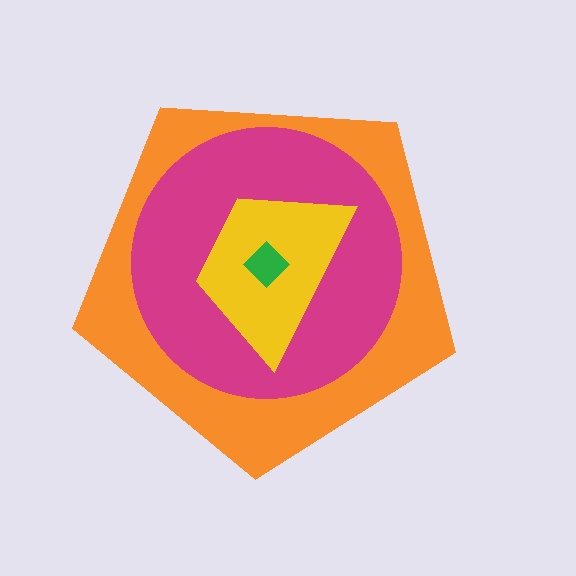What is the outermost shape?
The orange pentagon.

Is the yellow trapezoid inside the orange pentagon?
Yes.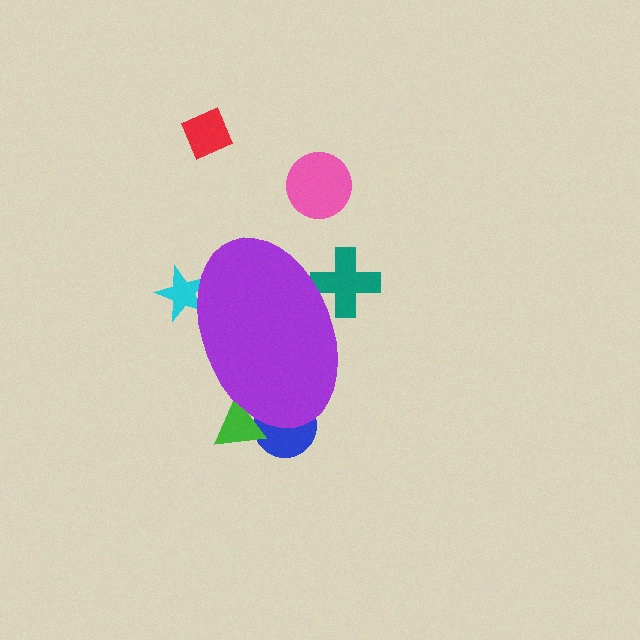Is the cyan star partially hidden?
Yes, the cyan star is partially hidden behind the purple ellipse.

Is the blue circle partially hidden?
Yes, the blue circle is partially hidden behind the purple ellipse.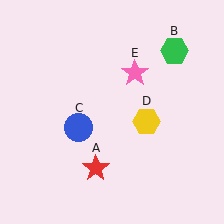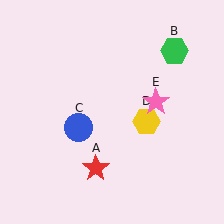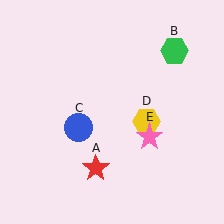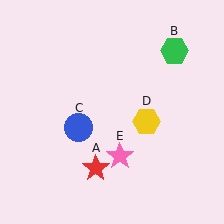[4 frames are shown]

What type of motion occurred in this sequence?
The pink star (object E) rotated clockwise around the center of the scene.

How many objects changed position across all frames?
1 object changed position: pink star (object E).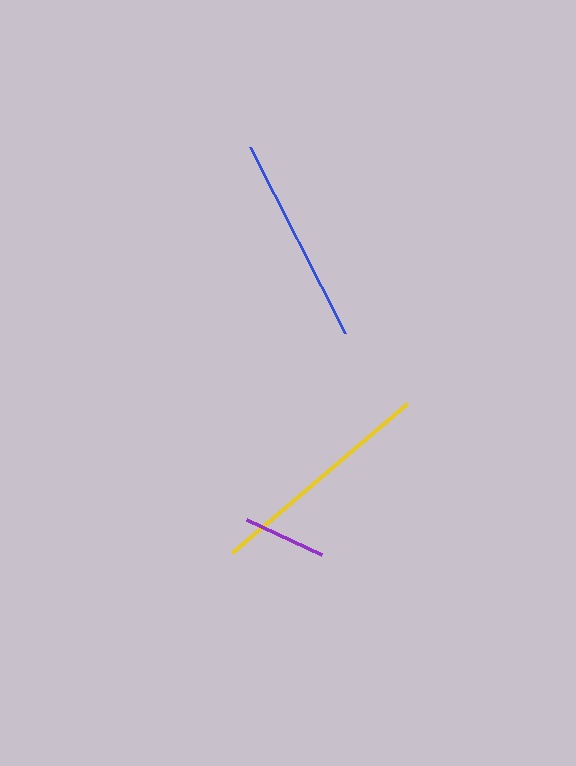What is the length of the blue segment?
The blue segment is approximately 208 pixels long.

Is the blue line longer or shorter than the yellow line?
The yellow line is longer than the blue line.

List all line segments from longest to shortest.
From longest to shortest: yellow, blue, purple.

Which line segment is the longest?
The yellow line is the longest at approximately 229 pixels.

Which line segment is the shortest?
The purple line is the shortest at approximately 82 pixels.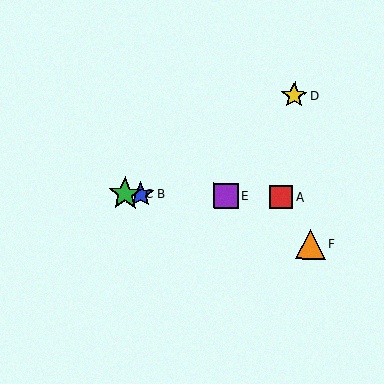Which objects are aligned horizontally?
Objects A, B, C, E are aligned horizontally.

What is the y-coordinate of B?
Object B is at y≈194.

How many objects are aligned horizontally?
4 objects (A, B, C, E) are aligned horizontally.